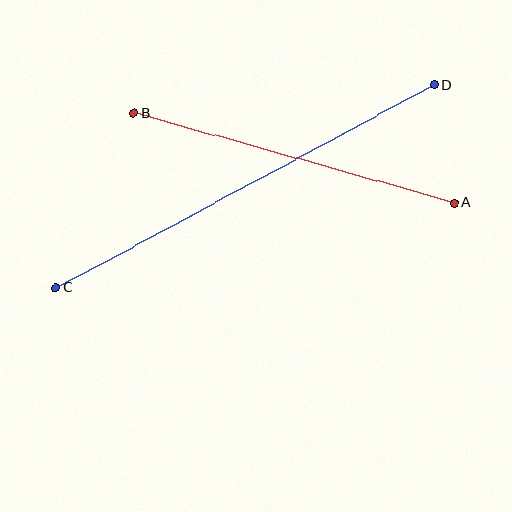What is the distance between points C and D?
The distance is approximately 429 pixels.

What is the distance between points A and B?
The distance is approximately 333 pixels.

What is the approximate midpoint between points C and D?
The midpoint is at approximately (245, 186) pixels.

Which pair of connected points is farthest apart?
Points C and D are farthest apart.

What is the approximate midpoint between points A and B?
The midpoint is at approximately (294, 158) pixels.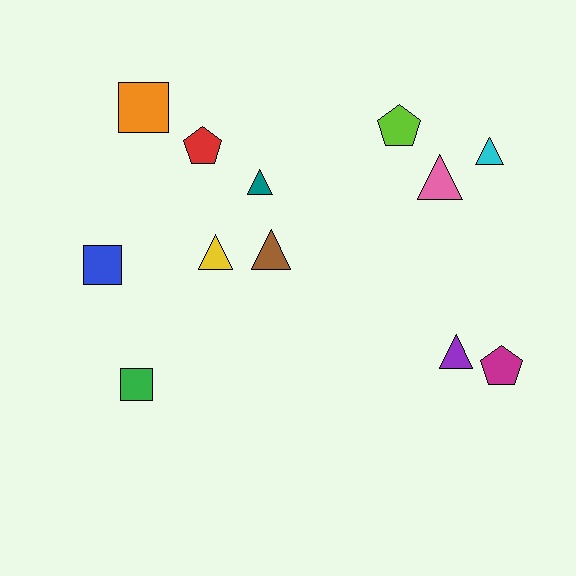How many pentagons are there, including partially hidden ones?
There are 3 pentagons.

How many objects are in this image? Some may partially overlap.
There are 12 objects.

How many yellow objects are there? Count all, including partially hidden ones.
There is 1 yellow object.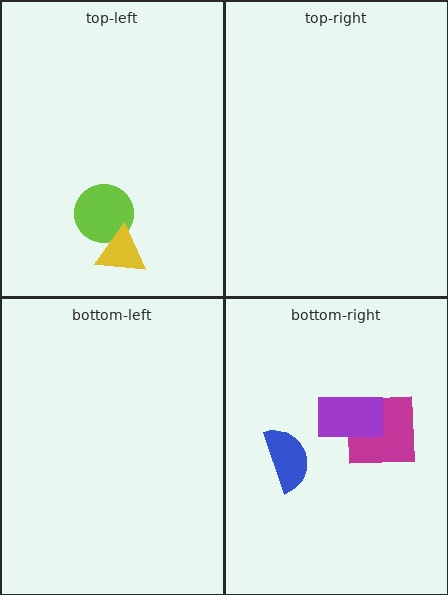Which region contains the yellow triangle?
The top-left region.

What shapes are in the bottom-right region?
The magenta square, the purple rectangle, the blue semicircle.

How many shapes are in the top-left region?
2.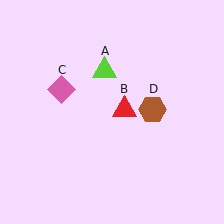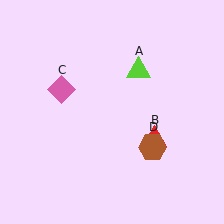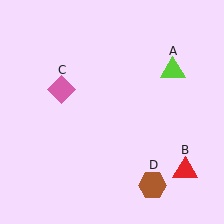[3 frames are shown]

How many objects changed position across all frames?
3 objects changed position: lime triangle (object A), red triangle (object B), brown hexagon (object D).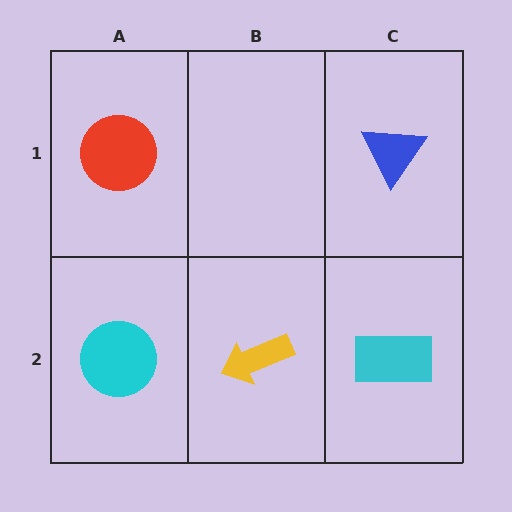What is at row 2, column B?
A yellow arrow.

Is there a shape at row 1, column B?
No, that cell is empty.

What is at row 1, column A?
A red circle.